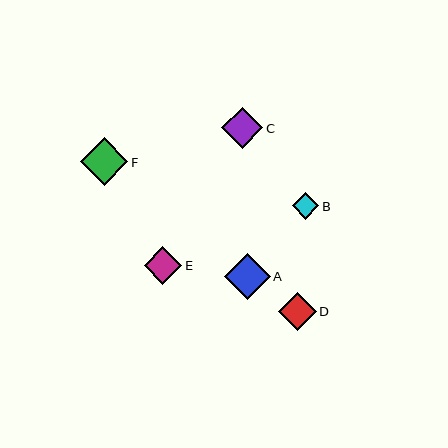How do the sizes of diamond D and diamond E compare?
Diamond D and diamond E are approximately the same size.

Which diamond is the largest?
Diamond F is the largest with a size of approximately 47 pixels.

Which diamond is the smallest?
Diamond B is the smallest with a size of approximately 26 pixels.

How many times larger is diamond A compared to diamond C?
Diamond A is approximately 1.1 times the size of diamond C.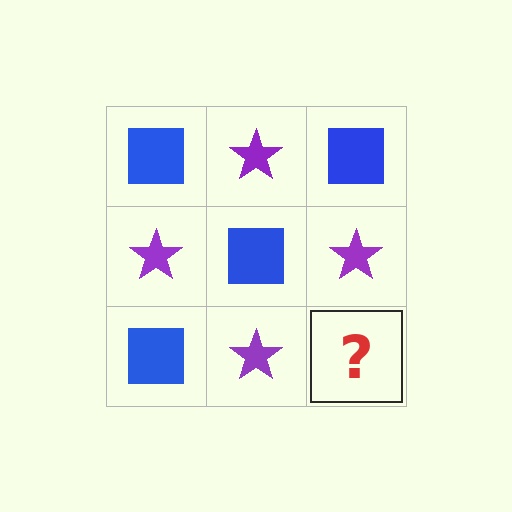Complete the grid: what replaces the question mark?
The question mark should be replaced with a blue square.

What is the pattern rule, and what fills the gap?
The rule is that it alternates blue square and purple star in a checkerboard pattern. The gap should be filled with a blue square.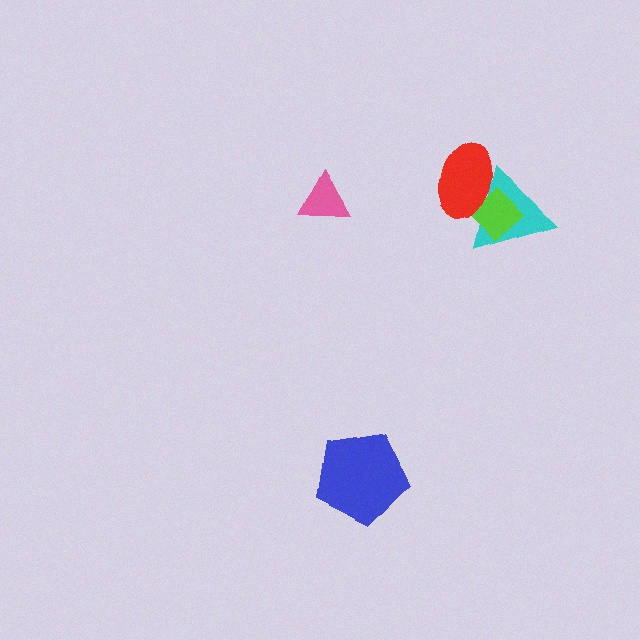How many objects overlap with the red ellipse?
2 objects overlap with the red ellipse.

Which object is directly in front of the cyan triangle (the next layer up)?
The lime diamond is directly in front of the cyan triangle.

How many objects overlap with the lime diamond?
2 objects overlap with the lime diamond.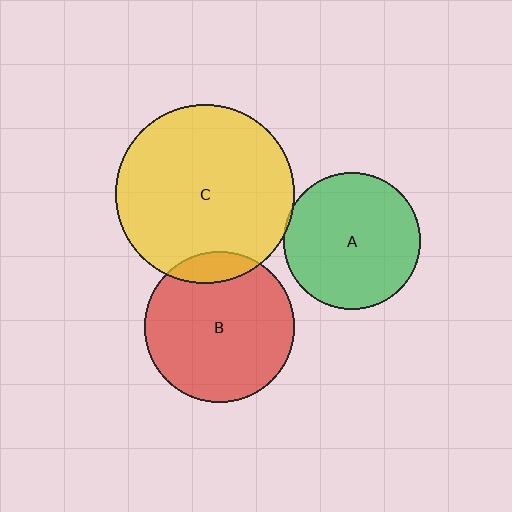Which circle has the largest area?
Circle C (yellow).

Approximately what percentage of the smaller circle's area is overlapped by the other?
Approximately 5%.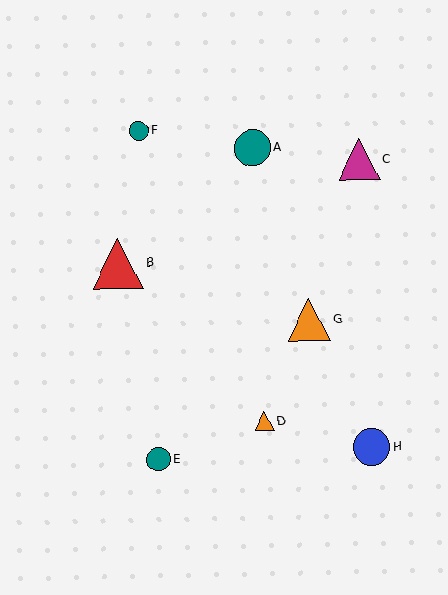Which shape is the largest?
The red triangle (labeled B) is the largest.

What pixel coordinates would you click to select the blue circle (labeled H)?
Click at (372, 447) to select the blue circle H.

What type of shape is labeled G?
Shape G is an orange triangle.